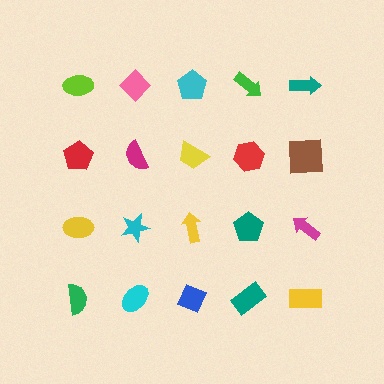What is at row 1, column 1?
A lime ellipse.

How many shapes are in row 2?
5 shapes.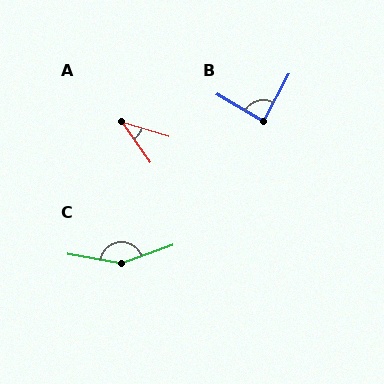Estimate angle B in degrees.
Approximately 88 degrees.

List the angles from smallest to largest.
A (38°), B (88°), C (150°).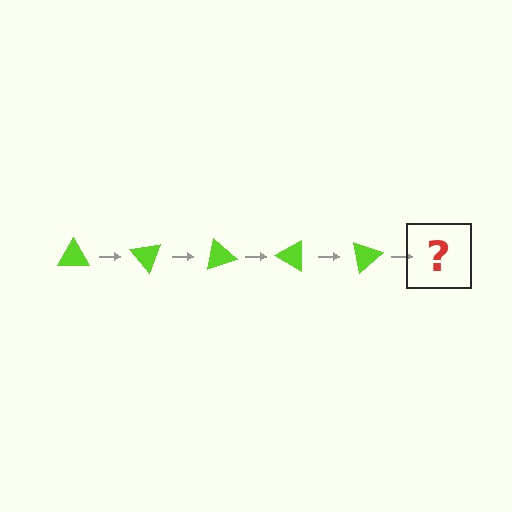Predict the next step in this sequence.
The next step is a lime triangle rotated 250 degrees.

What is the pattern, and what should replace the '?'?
The pattern is that the triangle rotates 50 degrees each step. The '?' should be a lime triangle rotated 250 degrees.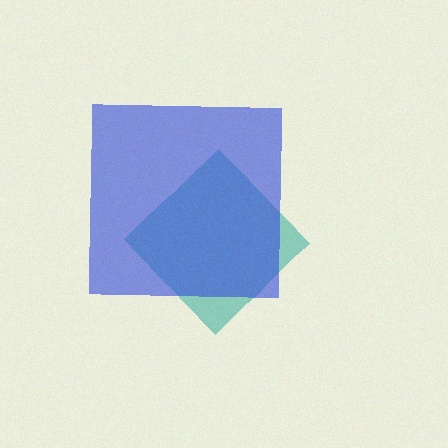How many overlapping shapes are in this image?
There are 2 overlapping shapes in the image.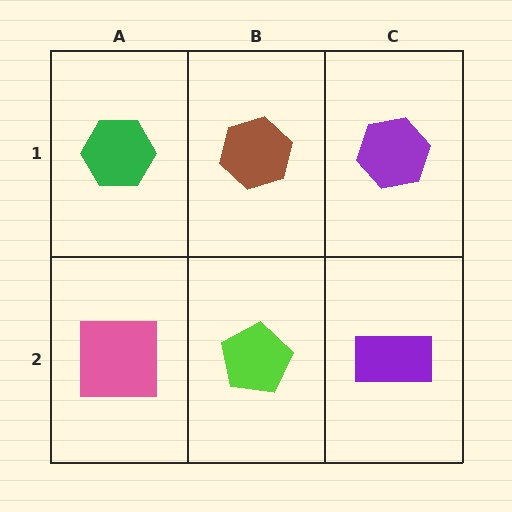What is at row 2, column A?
A pink square.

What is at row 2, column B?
A lime pentagon.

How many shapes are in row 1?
3 shapes.